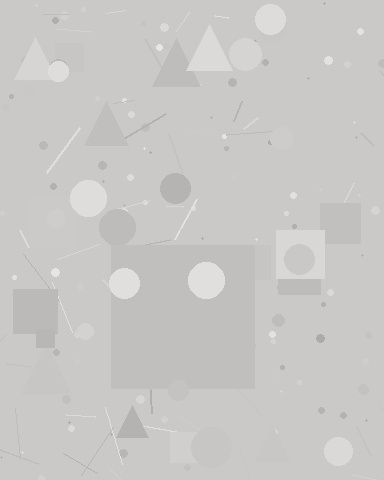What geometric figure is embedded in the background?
A square is embedded in the background.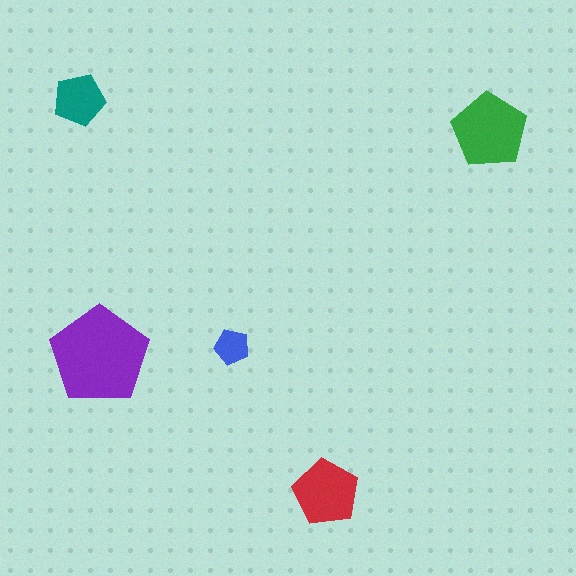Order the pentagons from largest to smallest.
the purple one, the green one, the red one, the teal one, the blue one.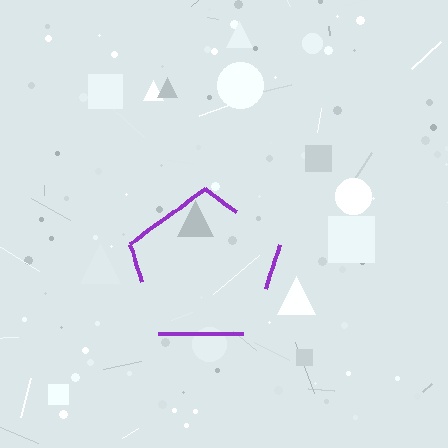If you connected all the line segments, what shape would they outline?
They would outline a pentagon.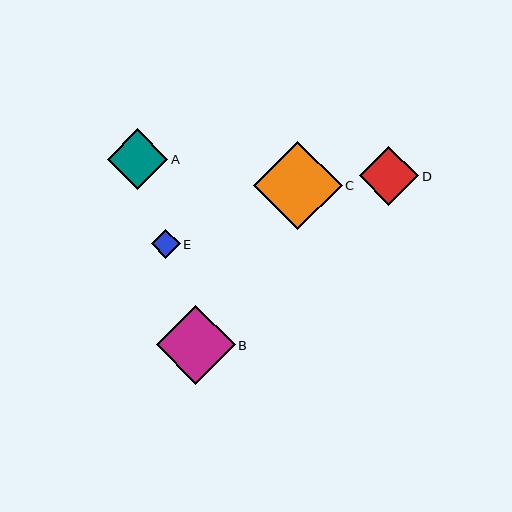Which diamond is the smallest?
Diamond E is the smallest with a size of approximately 29 pixels.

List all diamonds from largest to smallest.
From largest to smallest: C, B, A, D, E.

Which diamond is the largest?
Diamond C is the largest with a size of approximately 88 pixels.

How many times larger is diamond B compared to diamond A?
Diamond B is approximately 1.3 times the size of diamond A.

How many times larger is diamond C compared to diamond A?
Diamond C is approximately 1.5 times the size of diamond A.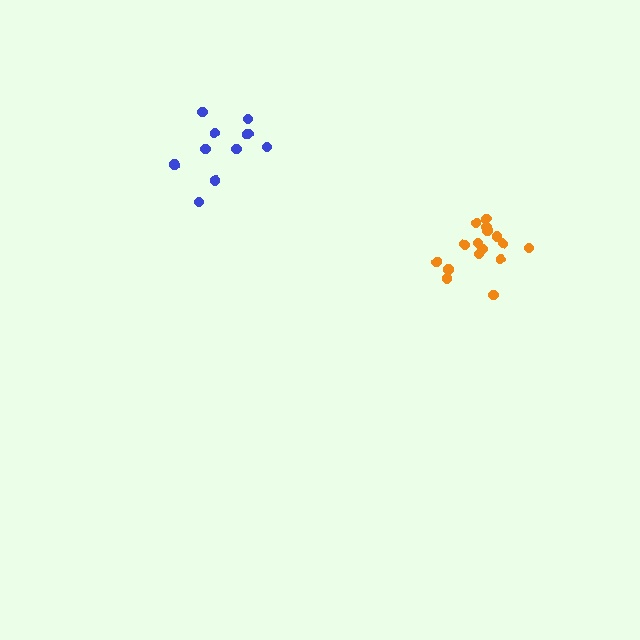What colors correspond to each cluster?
The clusters are colored: orange, blue.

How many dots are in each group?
Group 1: 16 dots, Group 2: 11 dots (27 total).